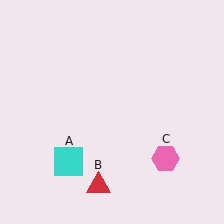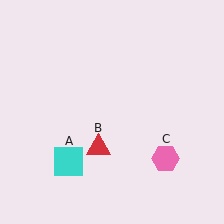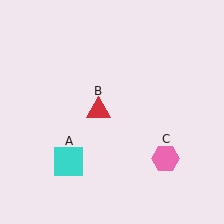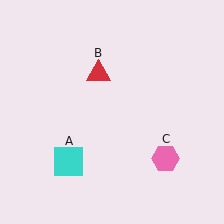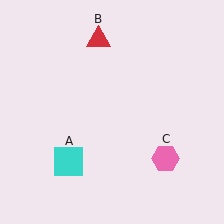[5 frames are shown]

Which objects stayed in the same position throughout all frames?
Cyan square (object A) and pink hexagon (object C) remained stationary.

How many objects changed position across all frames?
1 object changed position: red triangle (object B).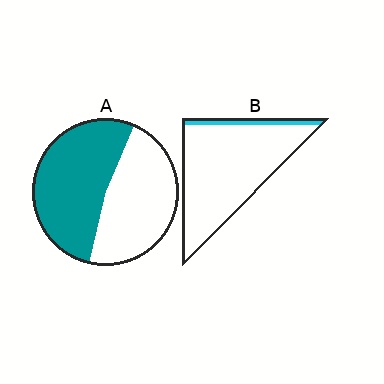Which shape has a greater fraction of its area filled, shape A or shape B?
Shape A.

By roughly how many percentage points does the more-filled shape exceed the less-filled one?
By roughly 45 percentage points (A over B).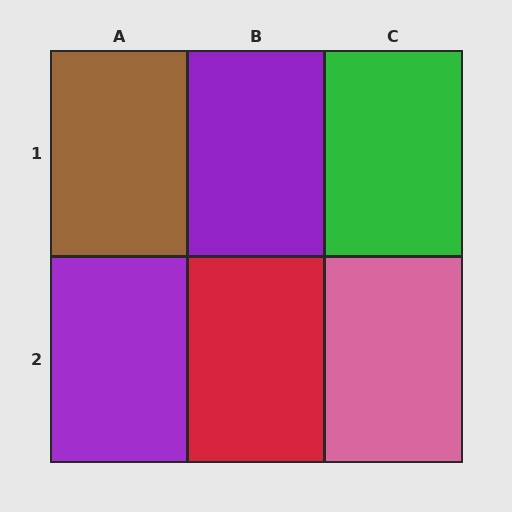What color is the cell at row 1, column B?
Purple.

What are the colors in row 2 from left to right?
Purple, red, pink.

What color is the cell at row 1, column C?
Green.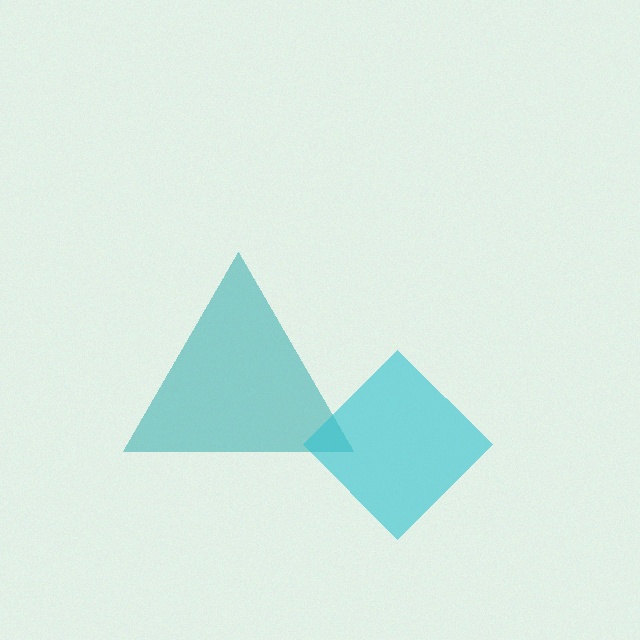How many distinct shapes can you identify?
There are 2 distinct shapes: a teal triangle, a cyan diamond.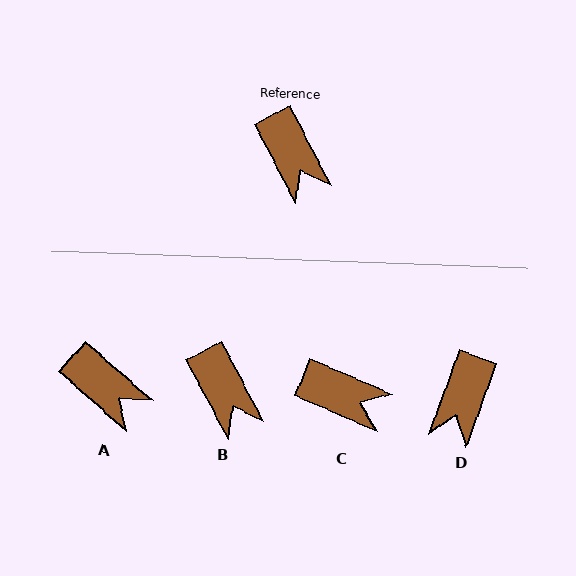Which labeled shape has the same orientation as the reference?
B.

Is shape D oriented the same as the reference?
No, it is off by about 48 degrees.